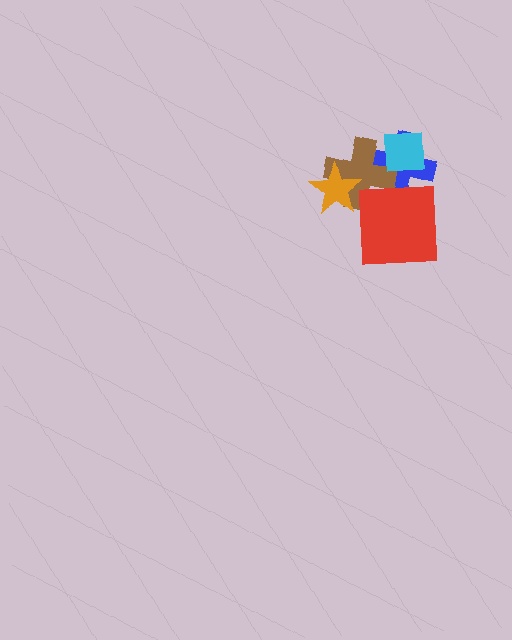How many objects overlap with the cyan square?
2 objects overlap with the cyan square.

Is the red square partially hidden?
No, no other shape covers it.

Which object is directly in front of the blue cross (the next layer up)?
The brown cross is directly in front of the blue cross.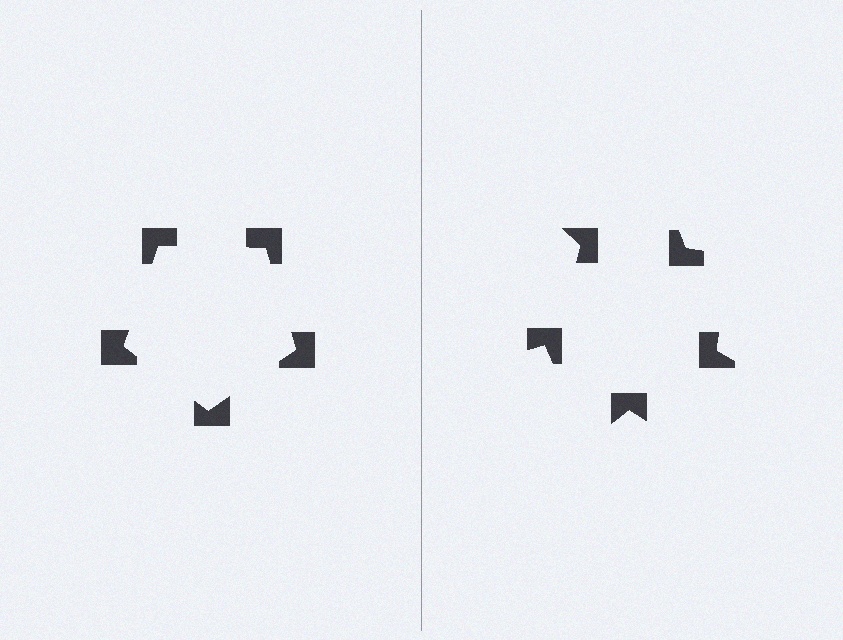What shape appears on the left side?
An illusory pentagon.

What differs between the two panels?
The notched squares are positioned identically on both sides; only the wedge orientations differ. On the left they align to a pentagon; on the right they are misaligned.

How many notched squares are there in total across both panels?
10 — 5 on each side.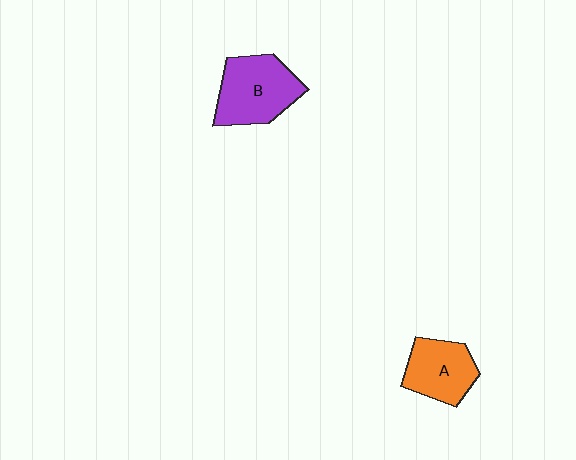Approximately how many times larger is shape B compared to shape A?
Approximately 1.3 times.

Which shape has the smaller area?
Shape A (orange).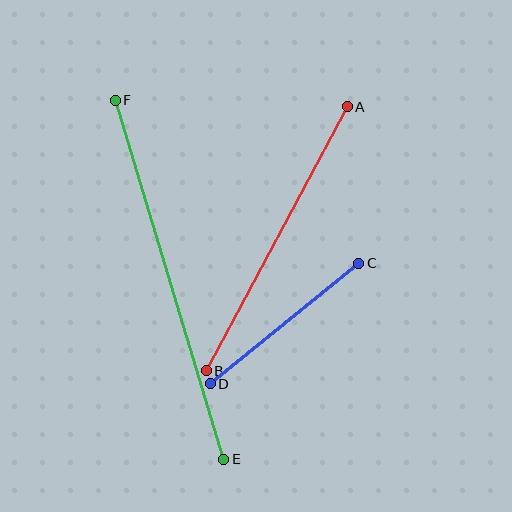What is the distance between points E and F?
The distance is approximately 375 pixels.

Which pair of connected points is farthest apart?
Points E and F are farthest apart.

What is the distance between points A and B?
The distance is approximately 299 pixels.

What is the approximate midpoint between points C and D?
The midpoint is at approximately (285, 324) pixels.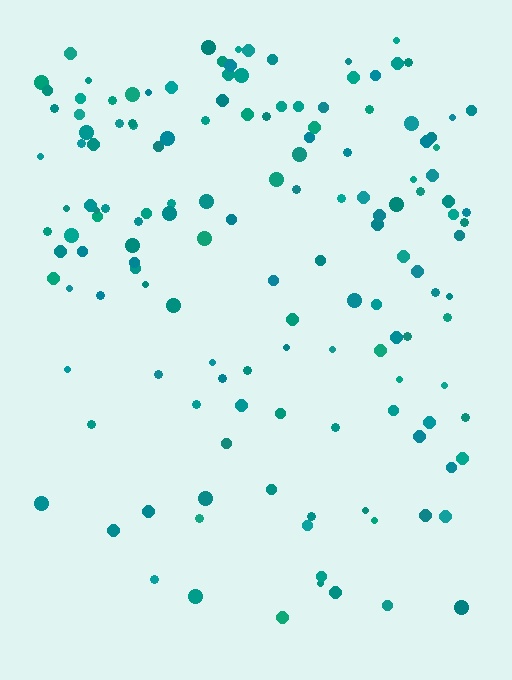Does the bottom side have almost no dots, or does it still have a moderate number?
Still a moderate number, just noticeably fewer than the top.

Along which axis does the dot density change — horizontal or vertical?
Vertical.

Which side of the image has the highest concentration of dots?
The top.